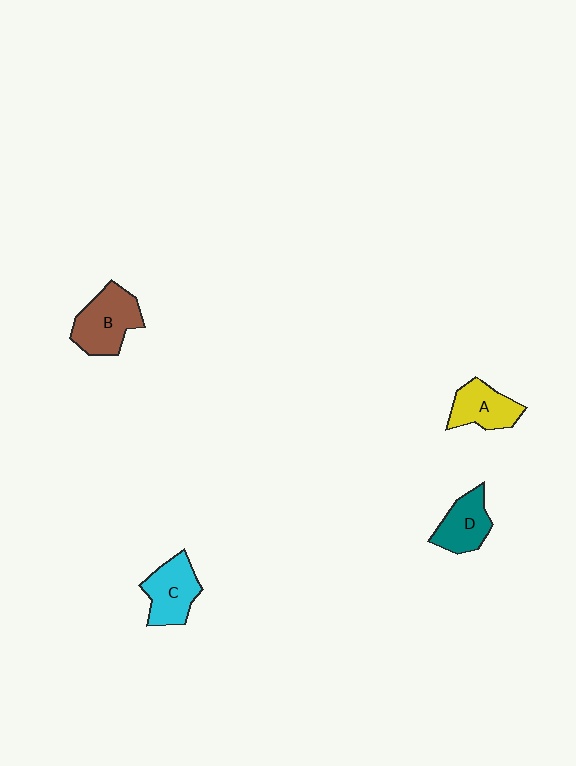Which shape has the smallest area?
Shape D (teal).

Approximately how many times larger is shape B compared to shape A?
Approximately 1.3 times.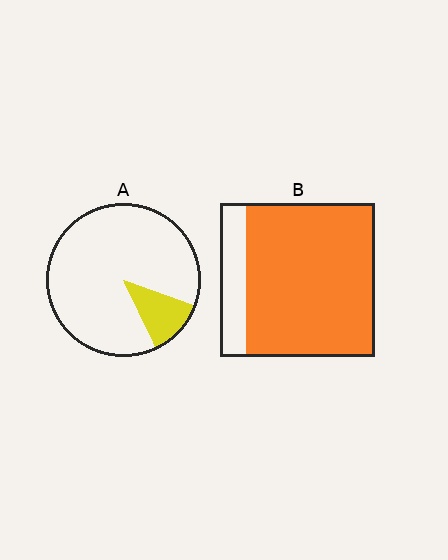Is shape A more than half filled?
No.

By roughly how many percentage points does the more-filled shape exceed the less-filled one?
By roughly 70 percentage points (B over A).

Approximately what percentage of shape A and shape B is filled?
A is approximately 15% and B is approximately 85%.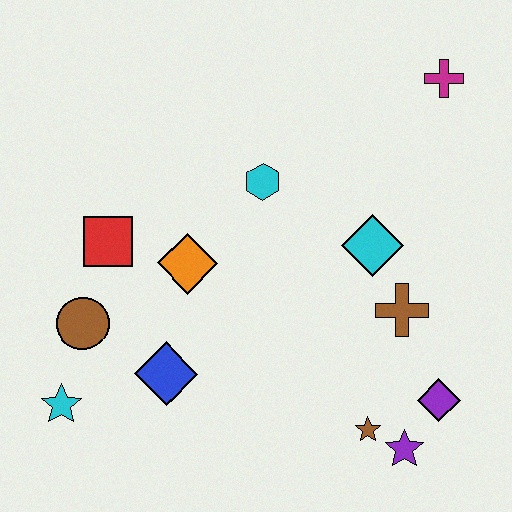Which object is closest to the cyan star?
The brown circle is closest to the cyan star.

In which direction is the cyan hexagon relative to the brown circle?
The cyan hexagon is to the right of the brown circle.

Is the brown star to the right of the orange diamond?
Yes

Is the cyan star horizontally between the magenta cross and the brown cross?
No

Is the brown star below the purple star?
No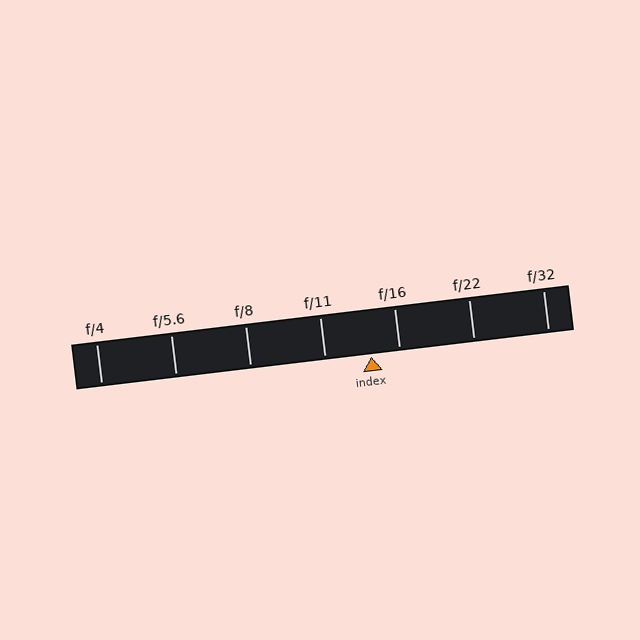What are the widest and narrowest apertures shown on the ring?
The widest aperture shown is f/4 and the narrowest is f/32.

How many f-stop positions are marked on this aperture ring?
There are 7 f-stop positions marked.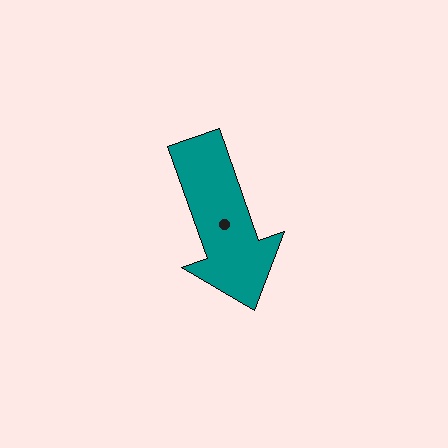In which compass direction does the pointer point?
South.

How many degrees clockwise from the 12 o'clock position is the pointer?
Approximately 161 degrees.